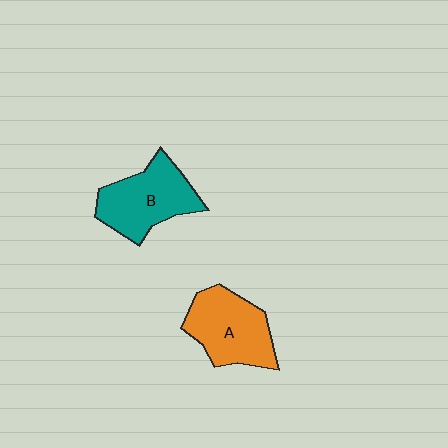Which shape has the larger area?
Shape B (teal).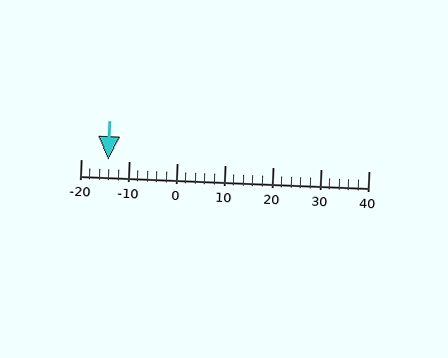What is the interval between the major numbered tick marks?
The major tick marks are spaced 10 units apart.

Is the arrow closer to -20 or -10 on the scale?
The arrow is closer to -10.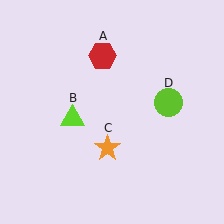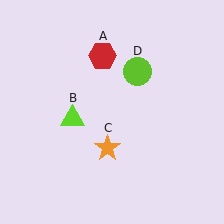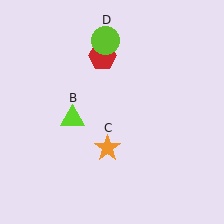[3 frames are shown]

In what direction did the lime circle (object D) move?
The lime circle (object D) moved up and to the left.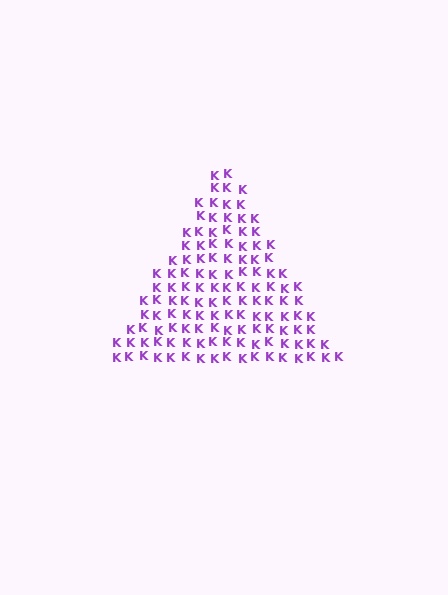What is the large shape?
The large shape is a triangle.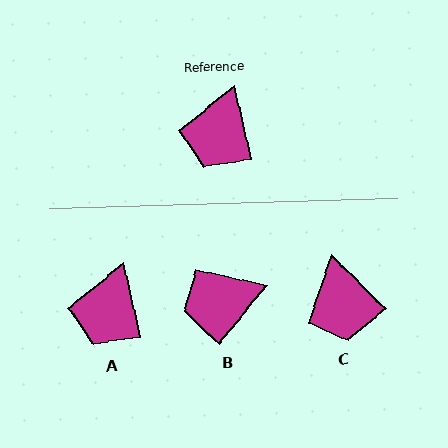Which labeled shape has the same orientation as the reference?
A.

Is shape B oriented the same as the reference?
No, it is off by about 52 degrees.